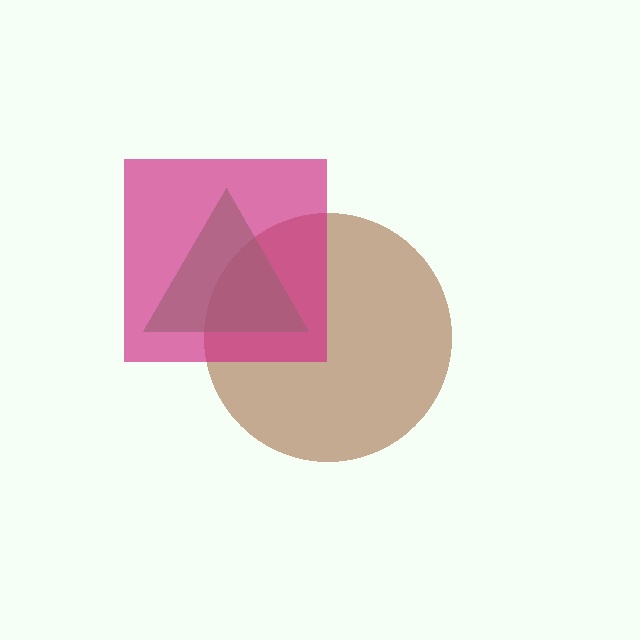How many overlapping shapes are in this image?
There are 3 overlapping shapes in the image.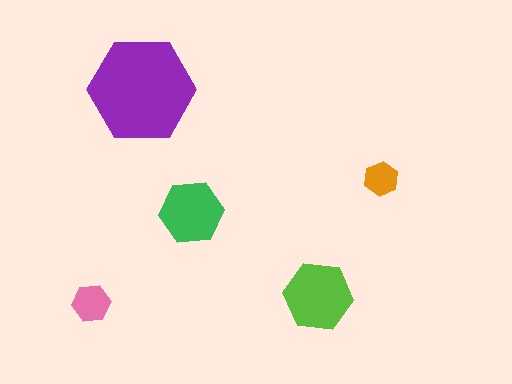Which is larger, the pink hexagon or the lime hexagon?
The lime one.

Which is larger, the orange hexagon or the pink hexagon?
The pink one.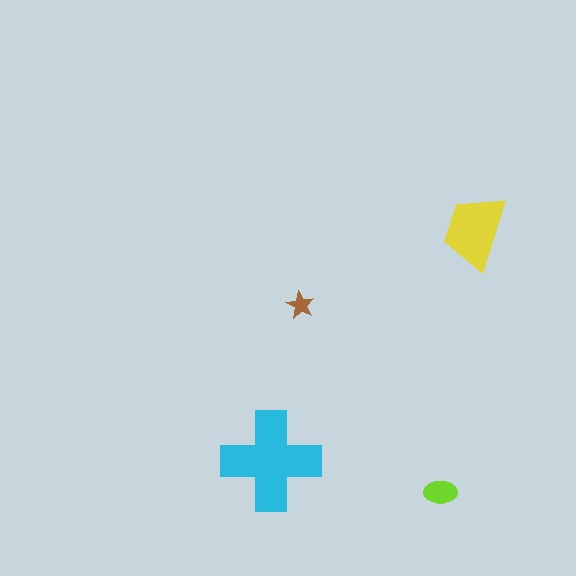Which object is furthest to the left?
The cyan cross is leftmost.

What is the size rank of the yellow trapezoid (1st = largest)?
2nd.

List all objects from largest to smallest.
The cyan cross, the yellow trapezoid, the lime ellipse, the brown star.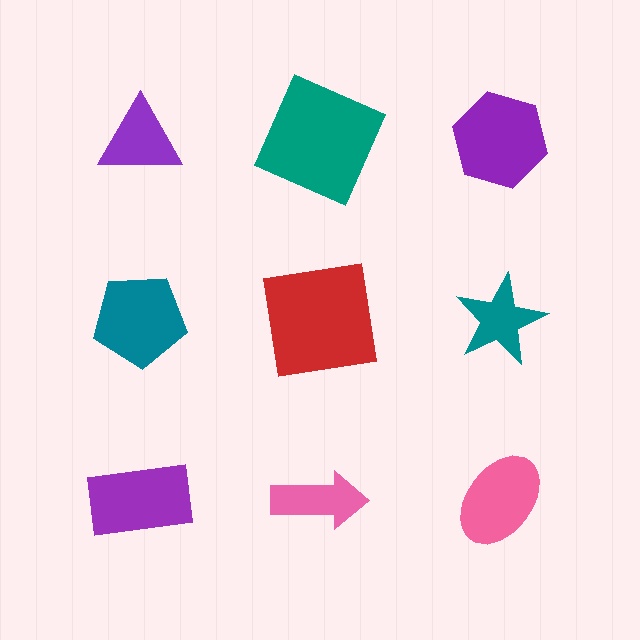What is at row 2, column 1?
A teal pentagon.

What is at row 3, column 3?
A pink ellipse.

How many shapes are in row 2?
3 shapes.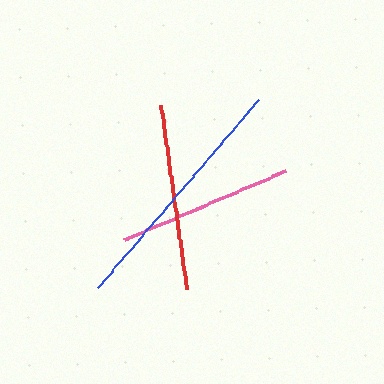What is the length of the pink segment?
The pink segment is approximately 176 pixels long.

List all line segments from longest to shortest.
From longest to shortest: blue, red, pink.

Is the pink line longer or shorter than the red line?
The red line is longer than the pink line.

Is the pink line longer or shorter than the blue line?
The blue line is longer than the pink line.